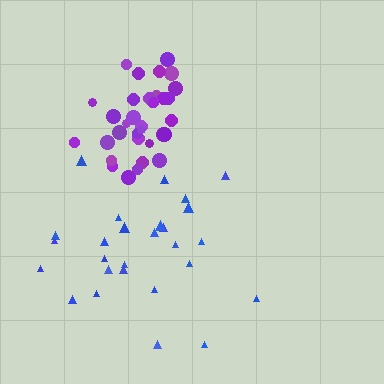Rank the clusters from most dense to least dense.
purple, blue.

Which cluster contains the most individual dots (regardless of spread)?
Purple (34).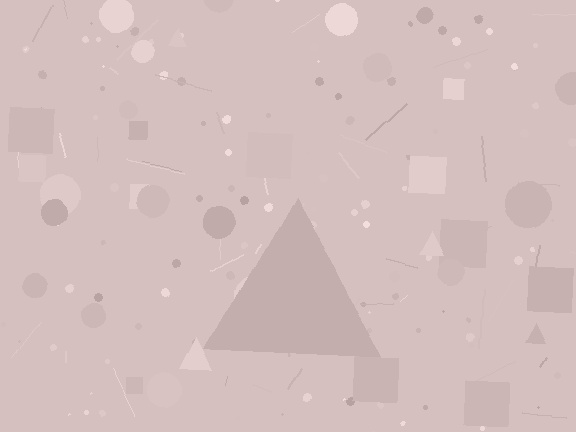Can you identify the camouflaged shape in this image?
The camouflaged shape is a triangle.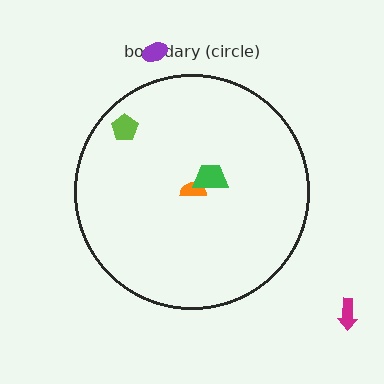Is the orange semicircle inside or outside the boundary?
Inside.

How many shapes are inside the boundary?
3 inside, 2 outside.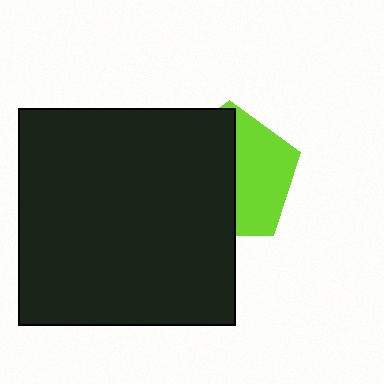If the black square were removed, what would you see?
You would see the complete lime pentagon.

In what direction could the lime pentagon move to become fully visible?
The lime pentagon could move right. That would shift it out from behind the black square entirely.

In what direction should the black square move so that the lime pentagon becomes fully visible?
The black square should move left. That is the shortest direction to clear the overlap and leave the lime pentagon fully visible.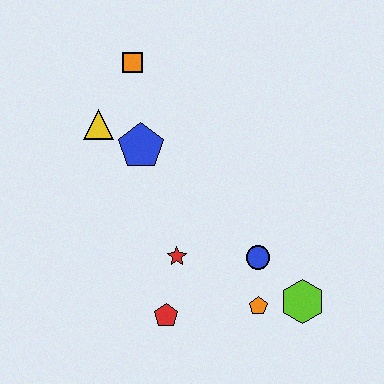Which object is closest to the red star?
The red pentagon is closest to the red star.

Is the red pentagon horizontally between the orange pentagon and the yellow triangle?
Yes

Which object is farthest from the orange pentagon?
The orange square is farthest from the orange pentagon.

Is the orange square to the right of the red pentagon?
No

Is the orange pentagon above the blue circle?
No